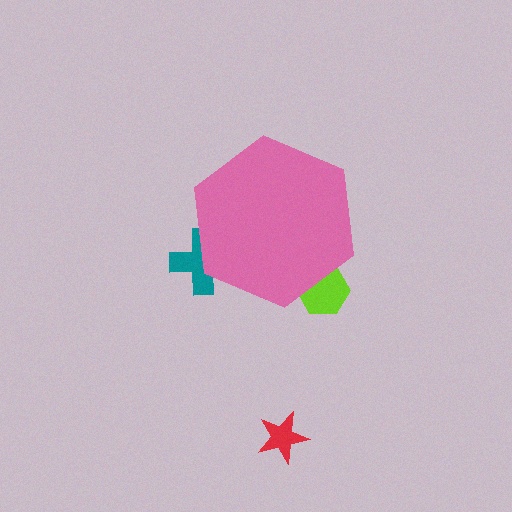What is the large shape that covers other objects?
A pink hexagon.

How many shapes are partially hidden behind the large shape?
2 shapes are partially hidden.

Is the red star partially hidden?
No, the red star is fully visible.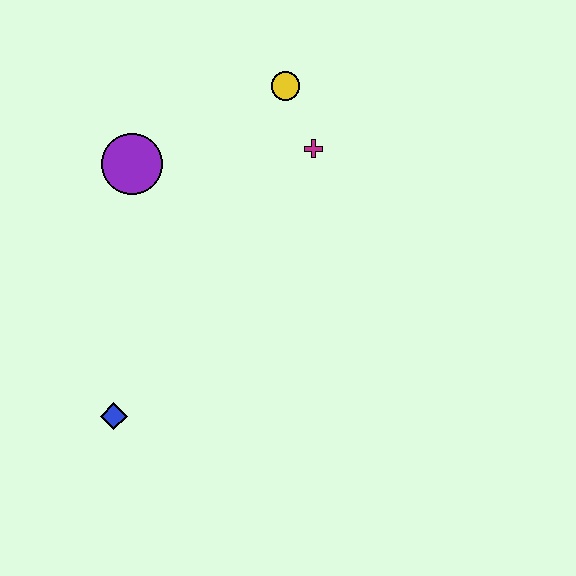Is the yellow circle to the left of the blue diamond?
No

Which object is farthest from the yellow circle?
The blue diamond is farthest from the yellow circle.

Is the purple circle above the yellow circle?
No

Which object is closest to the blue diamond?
The purple circle is closest to the blue diamond.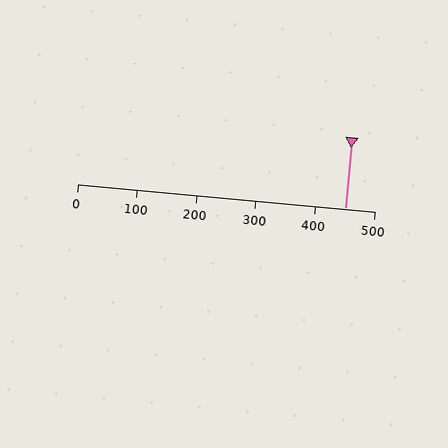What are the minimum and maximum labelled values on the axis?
The axis runs from 0 to 500.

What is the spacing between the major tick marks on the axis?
The major ticks are spaced 100 apart.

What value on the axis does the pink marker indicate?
The marker indicates approximately 450.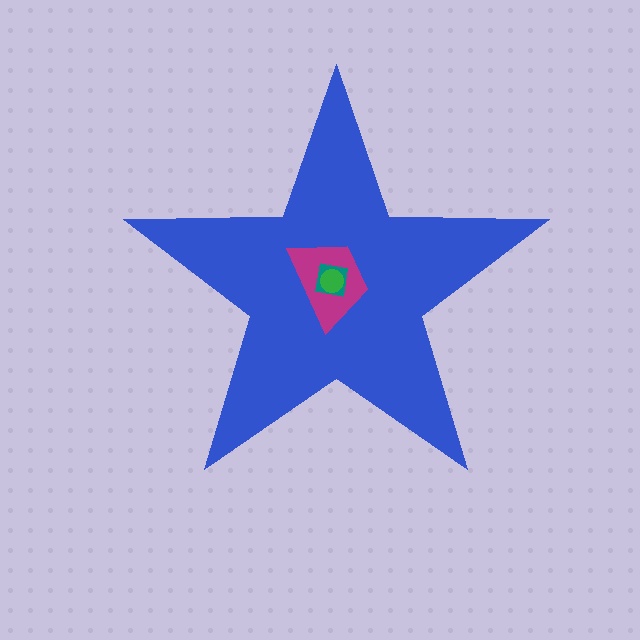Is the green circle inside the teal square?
Yes.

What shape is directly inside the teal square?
The green circle.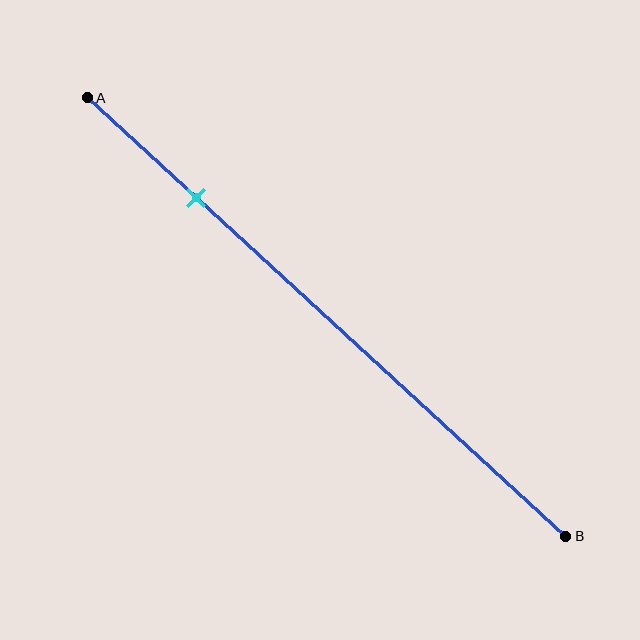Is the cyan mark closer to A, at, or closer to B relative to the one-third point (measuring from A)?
The cyan mark is closer to point A than the one-third point of segment AB.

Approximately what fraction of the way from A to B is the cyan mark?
The cyan mark is approximately 25% of the way from A to B.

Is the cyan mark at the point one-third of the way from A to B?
No, the mark is at about 25% from A, not at the 33% one-third point.